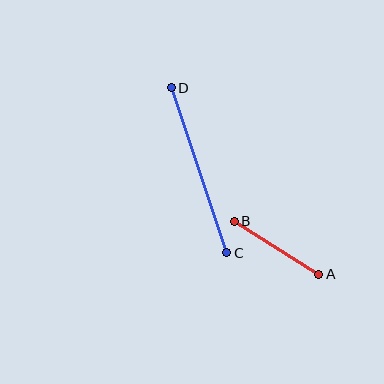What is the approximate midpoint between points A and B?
The midpoint is at approximately (277, 248) pixels.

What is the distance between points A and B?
The distance is approximately 100 pixels.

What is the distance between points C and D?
The distance is approximately 174 pixels.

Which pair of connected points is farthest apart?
Points C and D are farthest apart.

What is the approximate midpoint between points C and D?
The midpoint is at approximately (199, 170) pixels.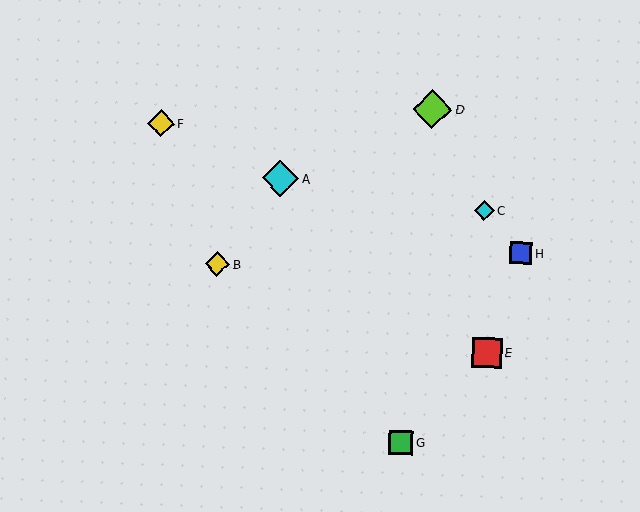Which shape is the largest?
The lime diamond (labeled D) is the largest.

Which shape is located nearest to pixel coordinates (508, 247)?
The blue square (labeled H) at (521, 253) is nearest to that location.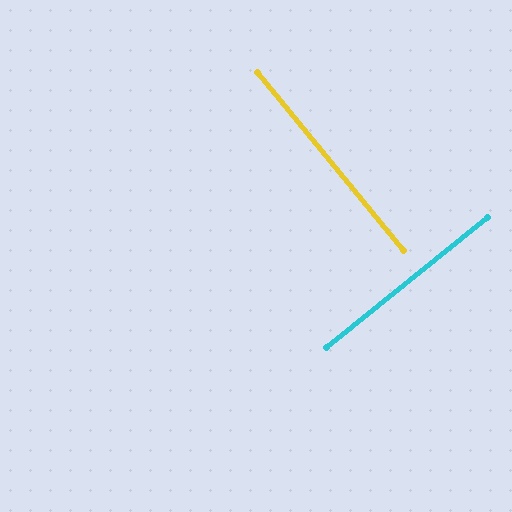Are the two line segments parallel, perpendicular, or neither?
Perpendicular — they meet at approximately 90°.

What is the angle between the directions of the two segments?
Approximately 90 degrees.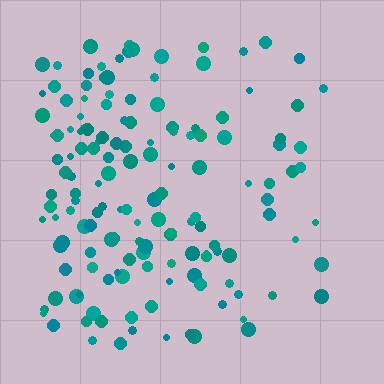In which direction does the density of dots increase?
From right to left, with the left side densest.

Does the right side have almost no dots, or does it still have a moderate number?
Still a moderate number, just noticeably fewer than the left.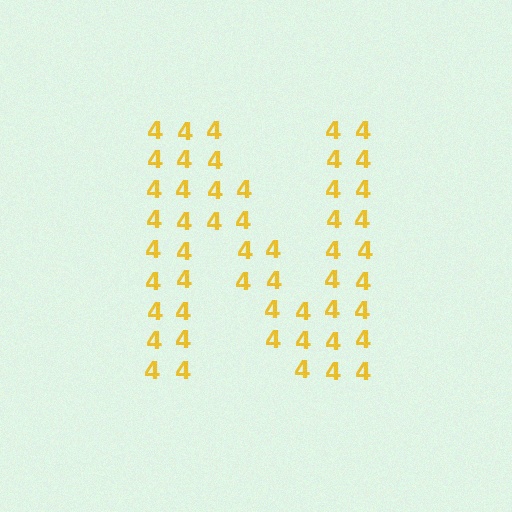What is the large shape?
The large shape is the letter N.